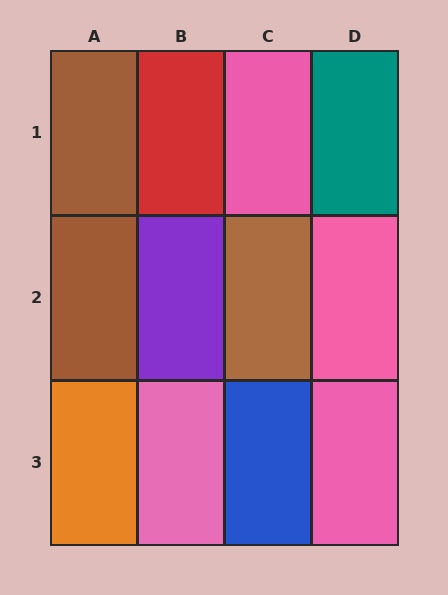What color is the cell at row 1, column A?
Brown.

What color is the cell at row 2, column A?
Brown.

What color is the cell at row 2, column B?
Purple.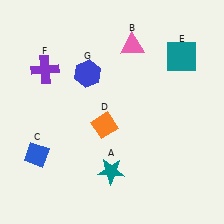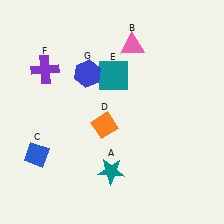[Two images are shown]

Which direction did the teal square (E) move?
The teal square (E) moved left.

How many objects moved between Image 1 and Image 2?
1 object moved between the two images.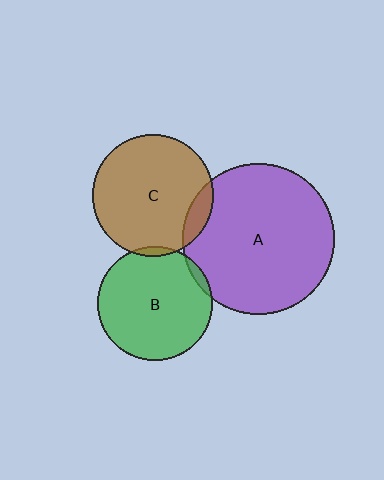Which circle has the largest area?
Circle A (purple).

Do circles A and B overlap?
Yes.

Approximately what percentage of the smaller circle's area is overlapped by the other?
Approximately 5%.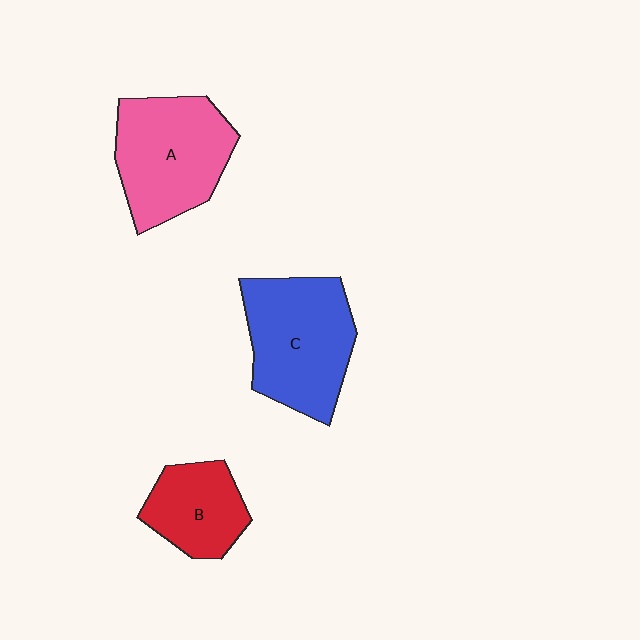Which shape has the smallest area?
Shape B (red).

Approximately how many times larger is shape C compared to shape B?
Approximately 1.6 times.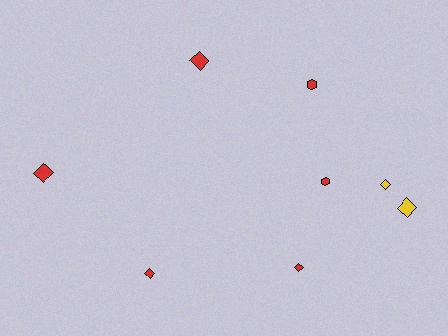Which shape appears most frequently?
Diamond, with 6 objects.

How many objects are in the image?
There are 8 objects.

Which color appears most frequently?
Red, with 6 objects.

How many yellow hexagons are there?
There are no yellow hexagons.